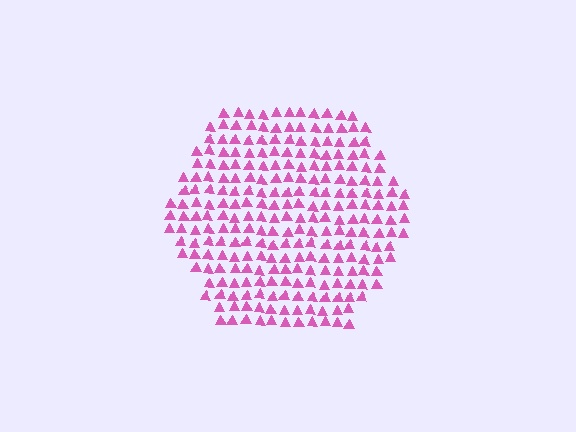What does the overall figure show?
The overall figure shows a hexagon.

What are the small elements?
The small elements are triangles.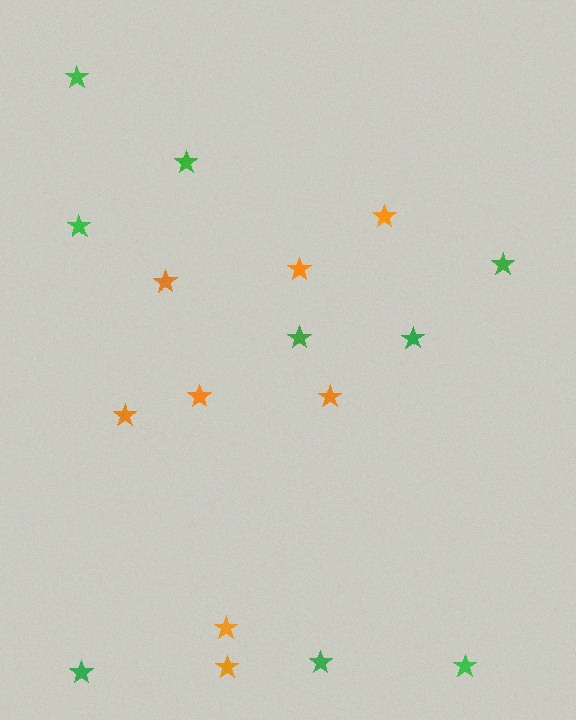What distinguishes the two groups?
There are 2 groups: one group of orange stars (8) and one group of green stars (9).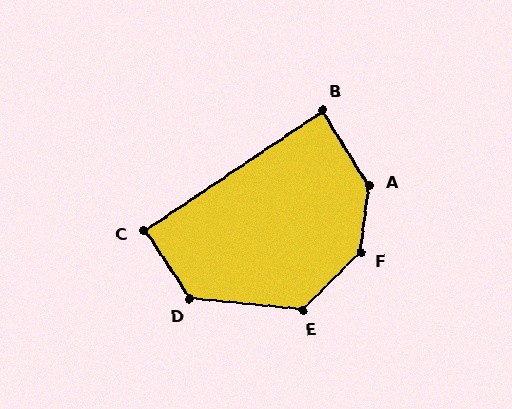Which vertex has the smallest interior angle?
B, at approximately 88 degrees.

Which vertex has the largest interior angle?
F, at approximately 142 degrees.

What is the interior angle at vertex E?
Approximately 130 degrees (obtuse).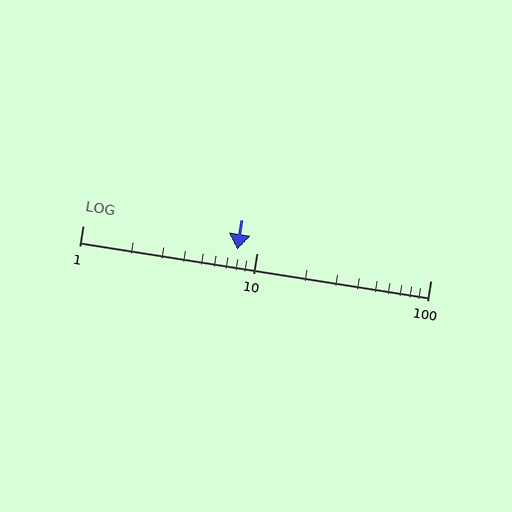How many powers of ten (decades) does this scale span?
The scale spans 2 decades, from 1 to 100.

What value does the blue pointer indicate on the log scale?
The pointer indicates approximately 7.7.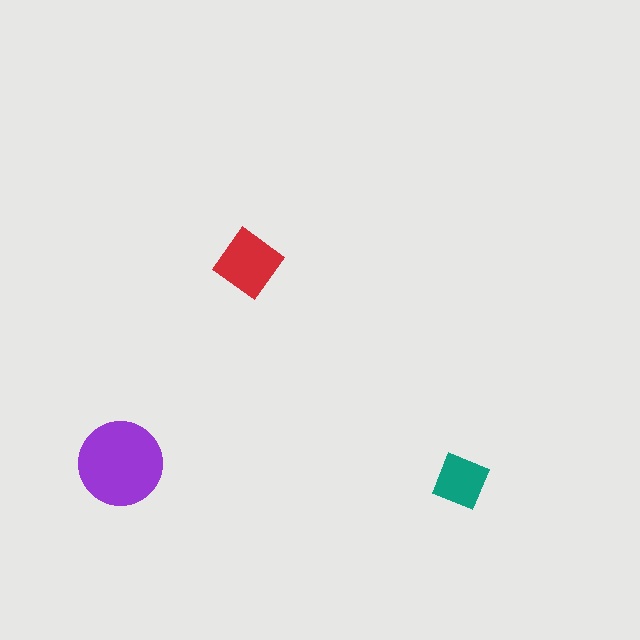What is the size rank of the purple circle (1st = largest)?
1st.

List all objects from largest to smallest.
The purple circle, the red diamond, the teal diamond.